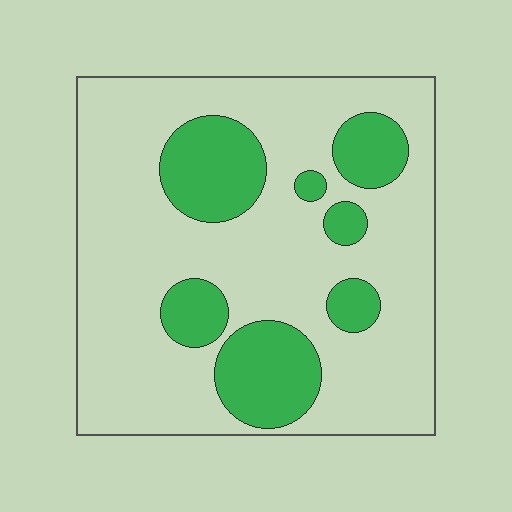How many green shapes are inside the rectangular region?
7.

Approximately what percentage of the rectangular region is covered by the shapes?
Approximately 25%.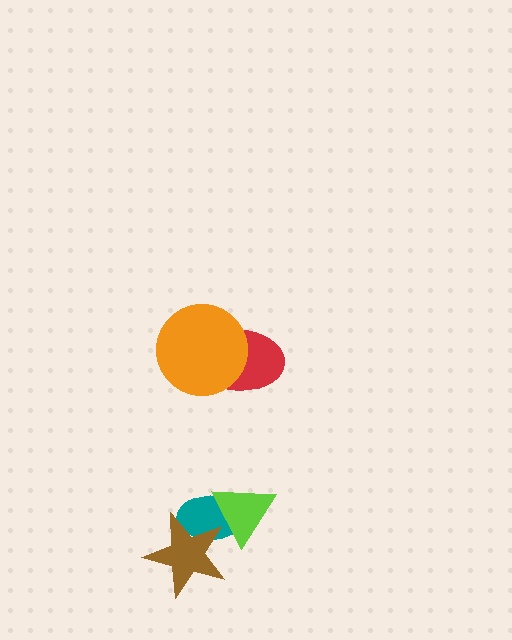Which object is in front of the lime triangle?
The brown star is in front of the lime triangle.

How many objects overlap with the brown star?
2 objects overlap with the brown star.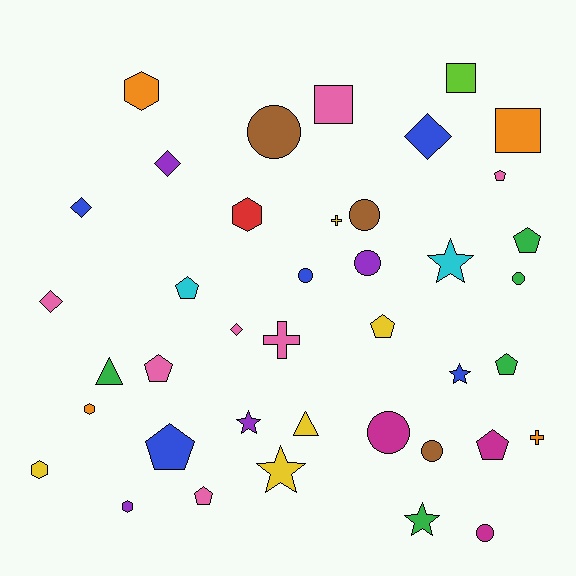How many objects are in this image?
There are 40 objects.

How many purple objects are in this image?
There are 4 purple objects.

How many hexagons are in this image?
There are 5 hexagons.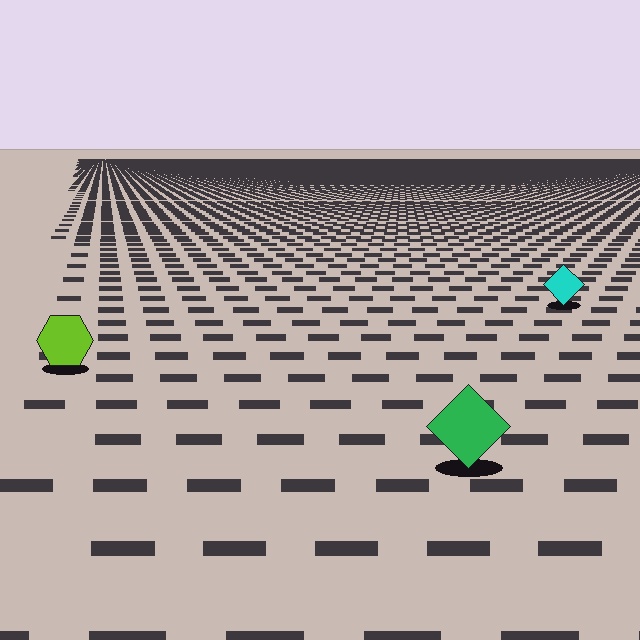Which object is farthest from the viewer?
The cyan diamond is farthest from the viewer. It appears smaller and the ground texture around it is denser.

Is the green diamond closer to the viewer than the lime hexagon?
Yes. The green diamond is closer — you can tell from the texture gradient: the ground texture is coarser near it.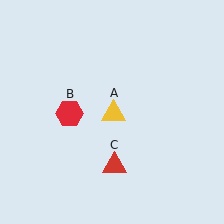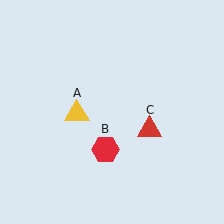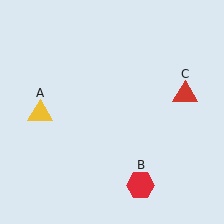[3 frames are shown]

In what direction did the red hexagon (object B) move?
The red hexagon (object B) moved down and to the right.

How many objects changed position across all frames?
3 objects changed position: yellow triangle (object A), red hexagon (object B), red triangle (object C).